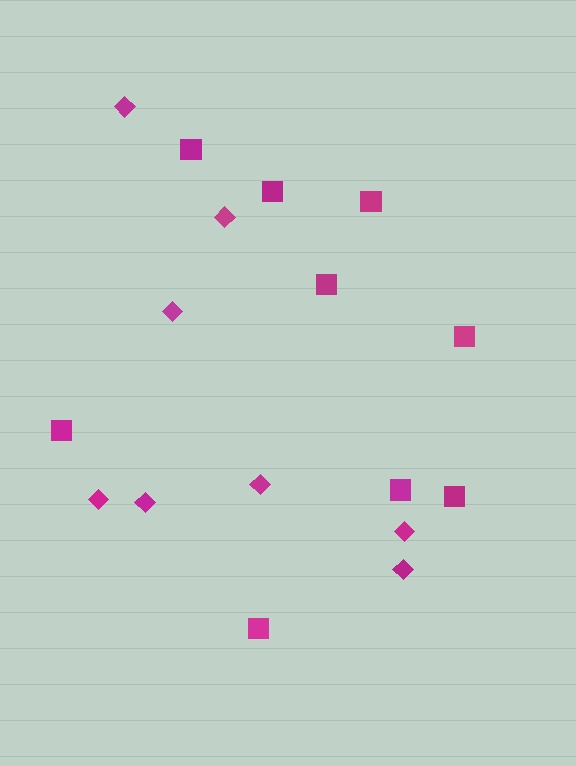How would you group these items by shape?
There are 2 groups: one group of diamonds (8) and one group of squares (9).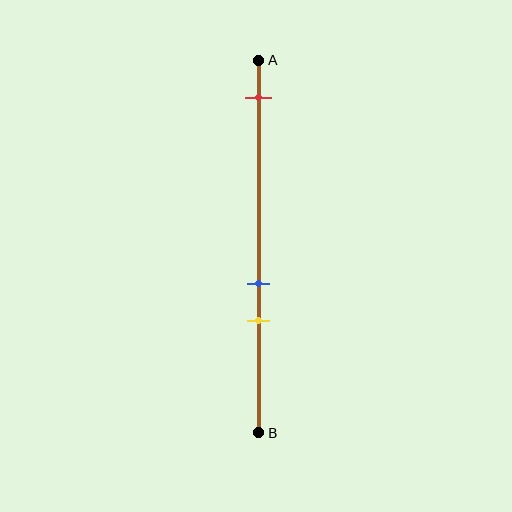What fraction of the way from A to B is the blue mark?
The blue mark is approximately 60% (0.6) of the way from A to B.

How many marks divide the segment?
There are 3 marks dividing the segment.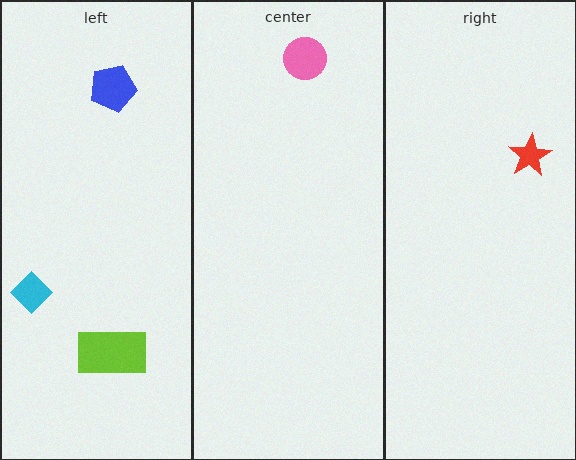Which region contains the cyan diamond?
The left region.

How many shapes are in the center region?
1.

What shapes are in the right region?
The red star.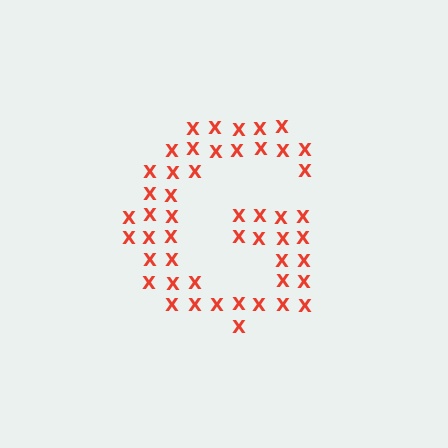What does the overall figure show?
The overall figure shows the letter G.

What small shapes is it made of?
It is made of small letter X's.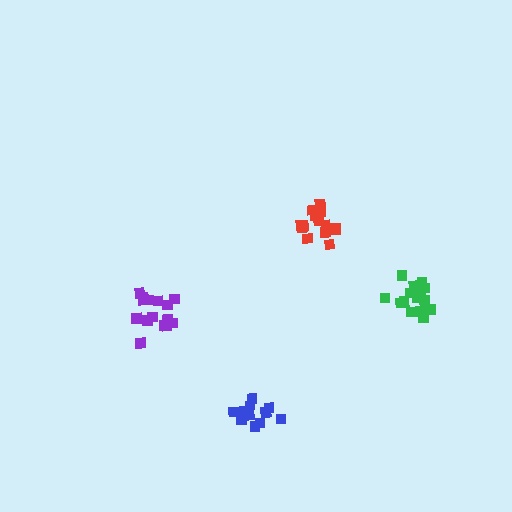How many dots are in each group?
Group 1: 15 dots, Group 2: 15 dots, Group 3: 15 dots, Group 4: 11 dots (56 total).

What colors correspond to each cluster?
The clusters are colored: red, green, purple, blue.